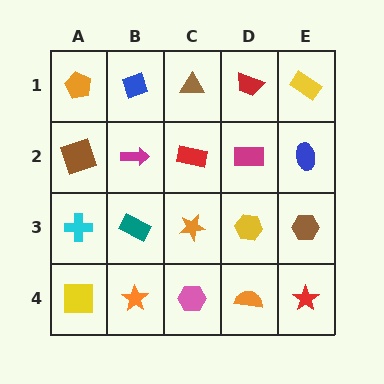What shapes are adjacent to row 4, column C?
An orange star (row 3, column C), an orange star (row 4, column B), an orange semicircle (row 4, column D).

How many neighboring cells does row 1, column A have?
2.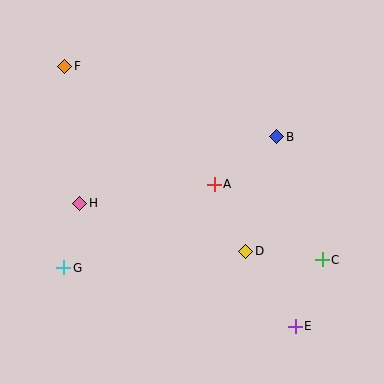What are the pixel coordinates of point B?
Point B is at (276, 137).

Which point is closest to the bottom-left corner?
Point G is closest to the bottom-left corner.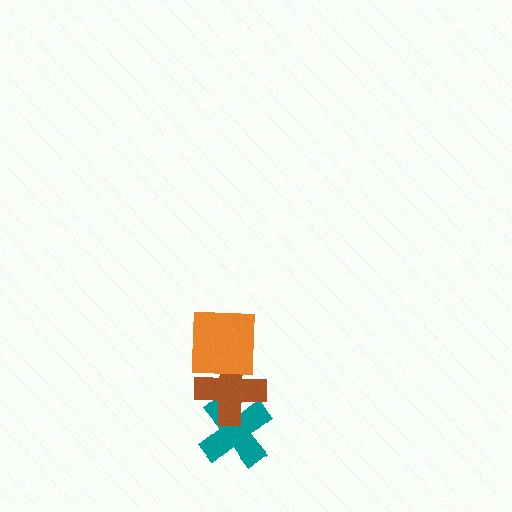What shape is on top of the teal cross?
The brown cross is on top of the teal cross.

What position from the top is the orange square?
The orange square is 1st from the top.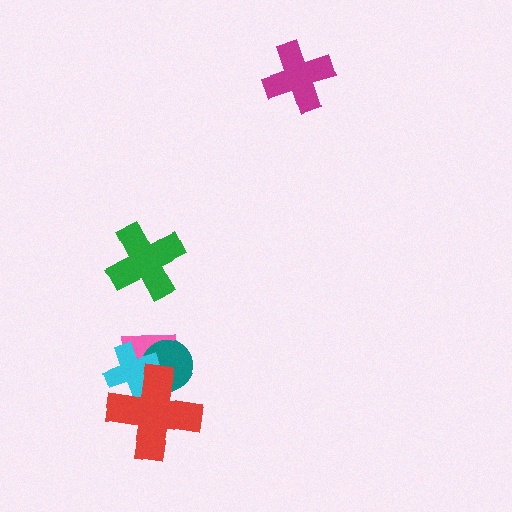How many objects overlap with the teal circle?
3 objects overlap with the teal circle.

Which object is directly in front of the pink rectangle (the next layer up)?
The teal circle is directly in front of the pink rectangle.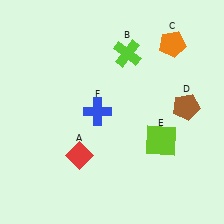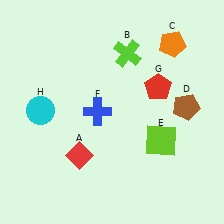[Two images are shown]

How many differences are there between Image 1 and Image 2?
There are 2 differences between the two images.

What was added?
A red pentagon (G), a cyan circle (H) were added in Image 2.